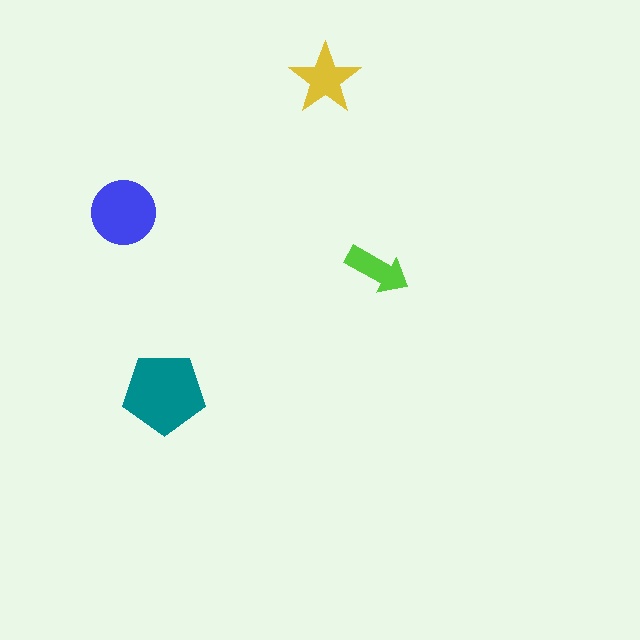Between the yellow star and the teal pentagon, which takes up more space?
The teal pentagon.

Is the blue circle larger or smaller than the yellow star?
Larger.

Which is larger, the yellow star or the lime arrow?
The yellow star.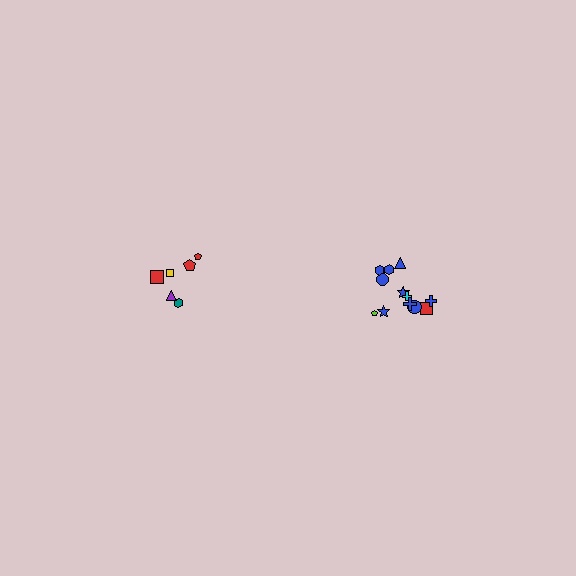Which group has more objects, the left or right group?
The right group.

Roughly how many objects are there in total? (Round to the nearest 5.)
Roughly 20 objects in total.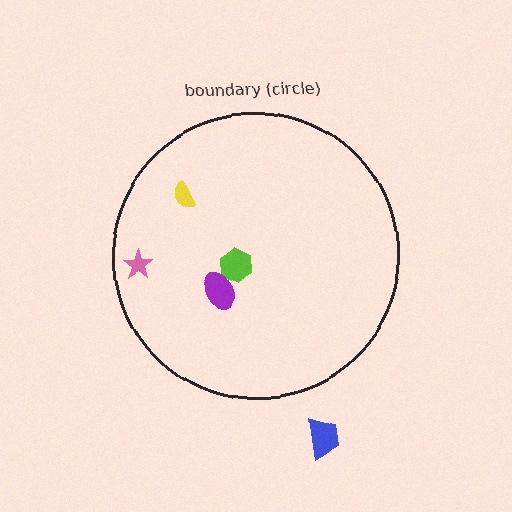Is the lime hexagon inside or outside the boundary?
Inside.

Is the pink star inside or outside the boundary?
Inside.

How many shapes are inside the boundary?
4 inside, 1 outside.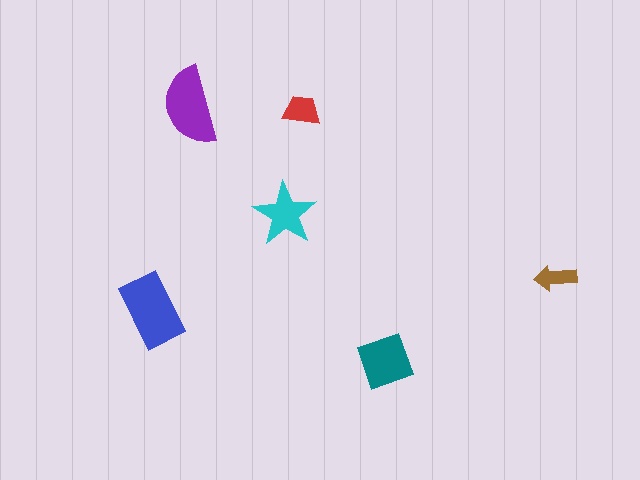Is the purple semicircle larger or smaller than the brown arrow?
Larger.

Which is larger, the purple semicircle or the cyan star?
The purple semicircle.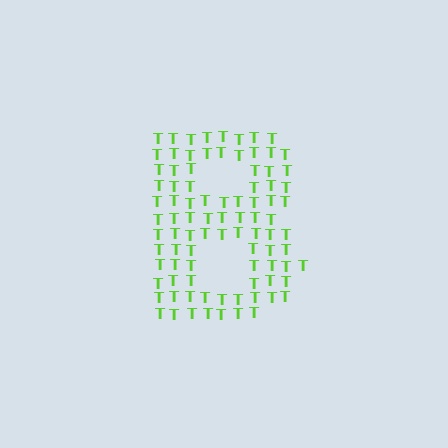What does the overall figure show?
The overall figure shows the letter B.